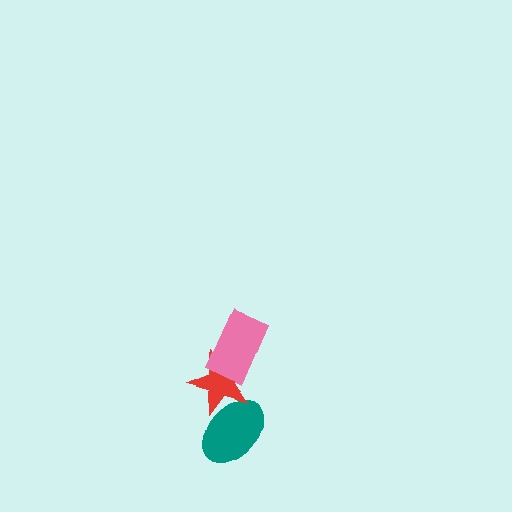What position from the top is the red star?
The red star is 2nd from the top.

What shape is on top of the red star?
The pink rectangle is on top of the red star.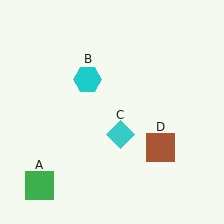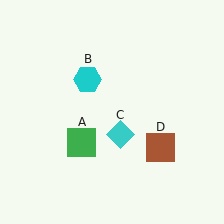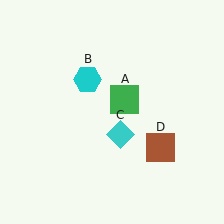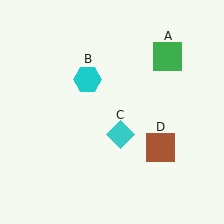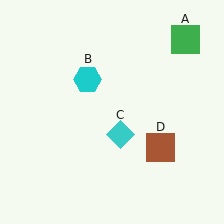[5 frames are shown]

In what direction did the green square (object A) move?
The green square (object A) moved up and to the right.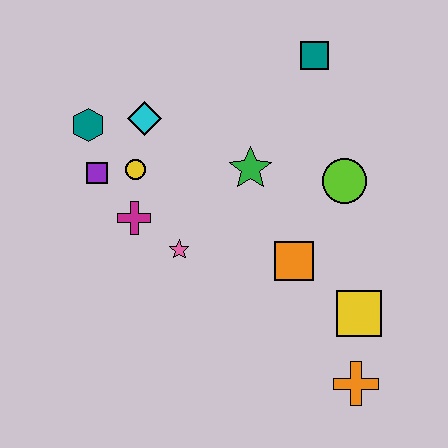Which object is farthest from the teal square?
The orange cross is farthest from the teal square.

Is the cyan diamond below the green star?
No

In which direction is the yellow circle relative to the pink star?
The yellow circle is above the pink star.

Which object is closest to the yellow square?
The orange cross is closest to the yellow square.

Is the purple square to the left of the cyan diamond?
Yes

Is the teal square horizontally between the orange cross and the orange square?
Yes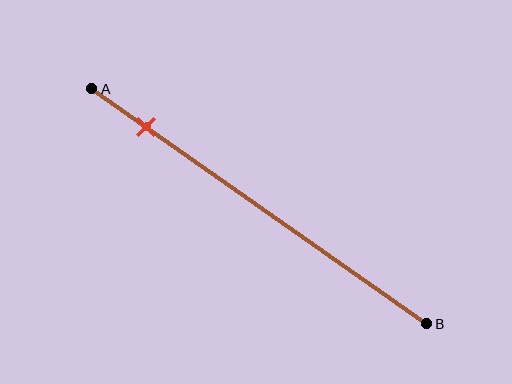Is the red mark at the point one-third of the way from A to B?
No, the mark is at about 15% from A, not at the 33% one-third point.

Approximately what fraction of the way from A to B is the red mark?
The red mark is approximately 15% of the way from A to B.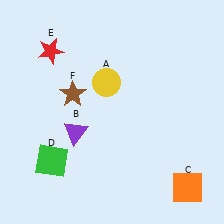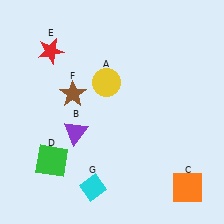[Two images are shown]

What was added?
A cyan diamond (G) was added in Image 2.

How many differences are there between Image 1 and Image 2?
There is 1 difference between the two images.